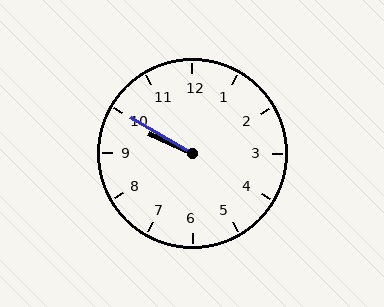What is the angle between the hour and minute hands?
Approximately 5 degrees.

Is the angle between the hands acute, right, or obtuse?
It is acute.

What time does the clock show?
9:50.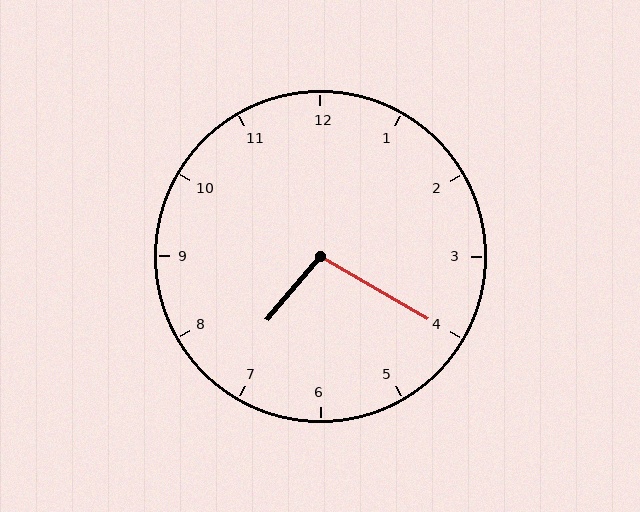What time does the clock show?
7:20.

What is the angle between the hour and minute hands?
Approximately 100 degrees.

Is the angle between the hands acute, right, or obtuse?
It is obtuse.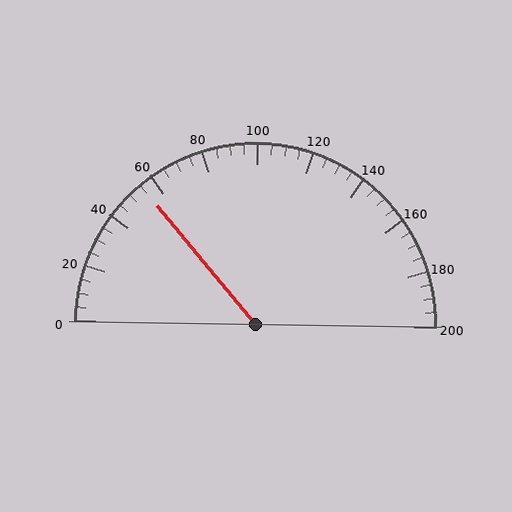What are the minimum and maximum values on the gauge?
The gauge ranges from 0 to 200.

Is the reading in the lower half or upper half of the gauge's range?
The reading is in the lower half of the range (0 to 200).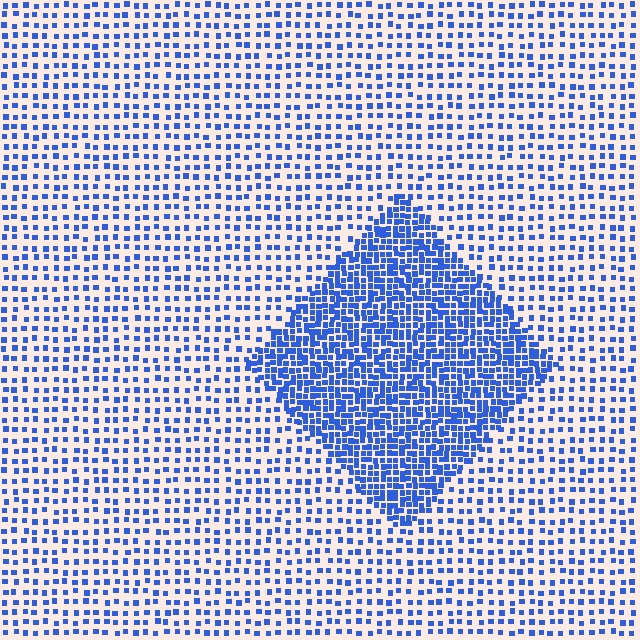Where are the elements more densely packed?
The elements are more densely packed inside the diamond boundary.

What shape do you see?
I see a diamond.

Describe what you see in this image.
The image contains small blue elements arranged at two different densities. A diamond-shaped region is visible where the elements are more densely packed than the surrounding area.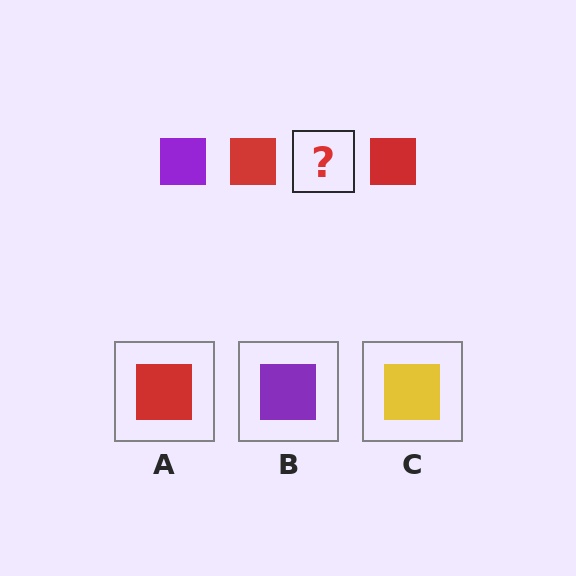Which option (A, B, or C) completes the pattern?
B.